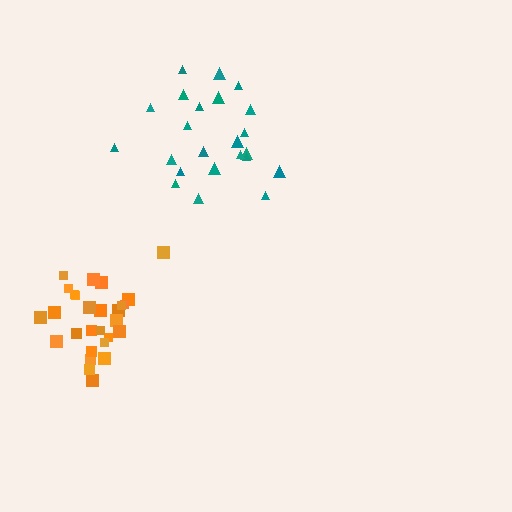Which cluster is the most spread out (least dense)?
Teal.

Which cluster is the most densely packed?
Orange.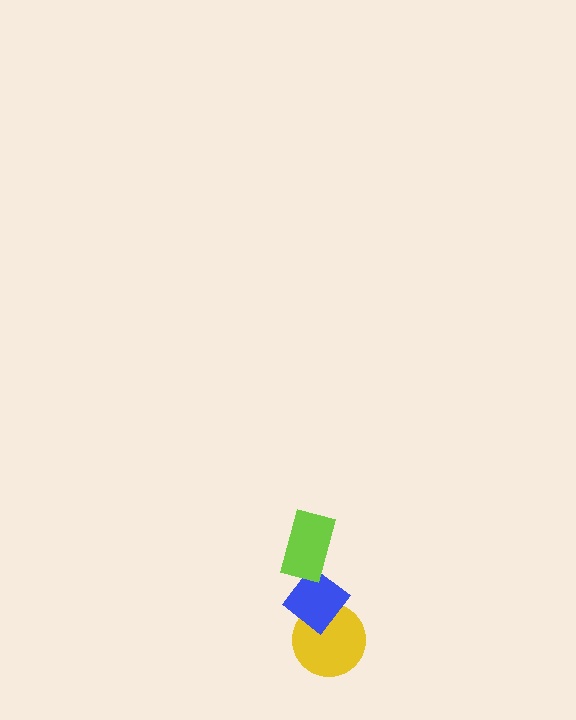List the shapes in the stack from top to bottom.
From top to bottom: the lime rectangle, the blue diamond, the yellow circle.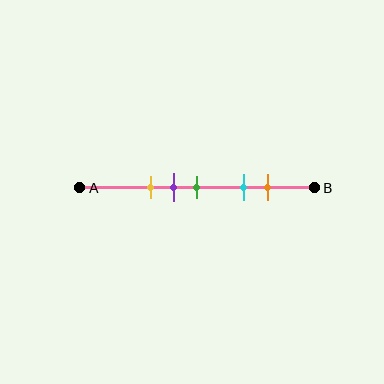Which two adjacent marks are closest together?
The purple and green marks are the closest adjacent pair.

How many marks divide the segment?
There are 5 marks dividing the segment.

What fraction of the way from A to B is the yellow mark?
The yellow mark is approximately 30% (0.3) of the way from A to B.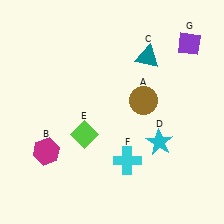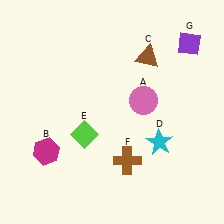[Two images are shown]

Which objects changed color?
A changed from brown to pink. C changed from teal to brown. F changed from cyan to brown.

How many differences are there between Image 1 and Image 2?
There are 3 differences between the two images.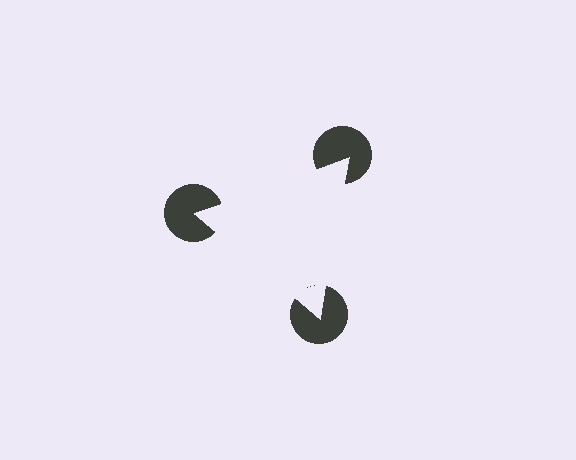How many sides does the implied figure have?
3 sides.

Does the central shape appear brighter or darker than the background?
It typically appears slightly brighter than the background, even though no actual brightness change is drawn.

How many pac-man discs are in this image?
There are 3 — one at each vertex of the illusory triangle.